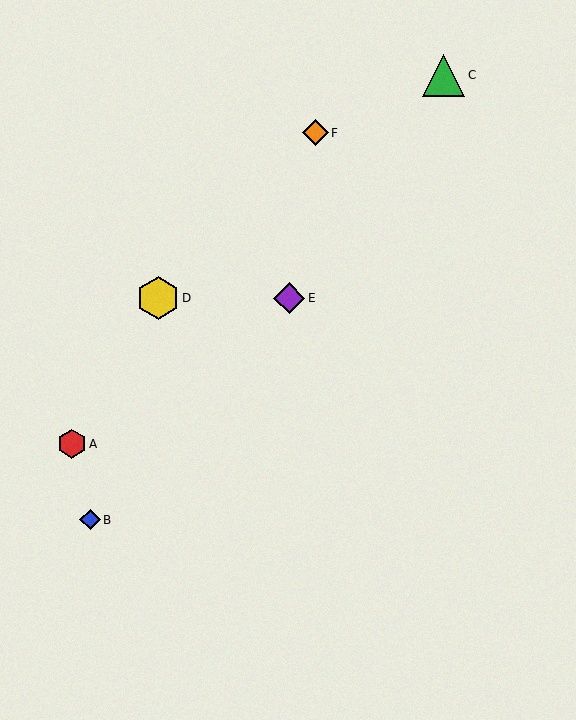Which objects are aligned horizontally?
Objects D, E are aligned horizontally.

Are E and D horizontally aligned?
Yes, both are at y≈298.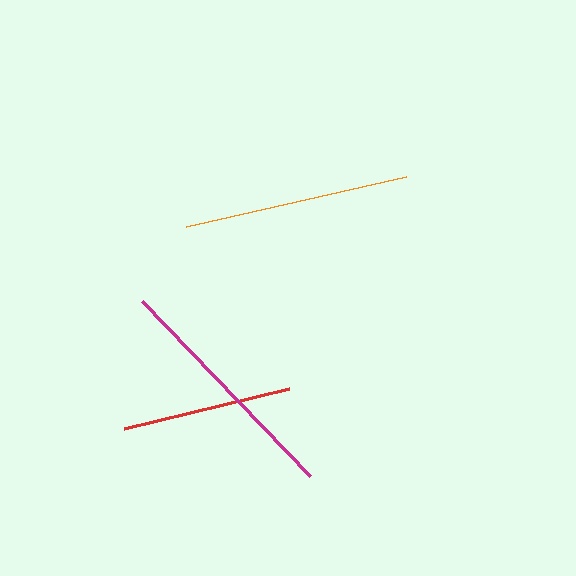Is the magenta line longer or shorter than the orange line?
The magenta line is longer than the orange line.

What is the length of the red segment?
The red segment is approximately 169 pixels long.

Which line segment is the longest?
The magenta line is the longest at approximately 242 pixels.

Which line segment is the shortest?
The red line is the shortest at approximately 169 pixels.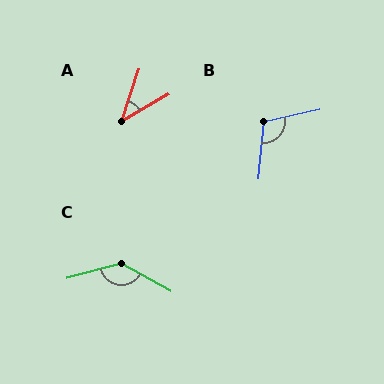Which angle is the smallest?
A, at approximately 41 degrees.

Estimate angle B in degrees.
Approximately 108 degrees.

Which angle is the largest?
C, at approximately 136 degrees.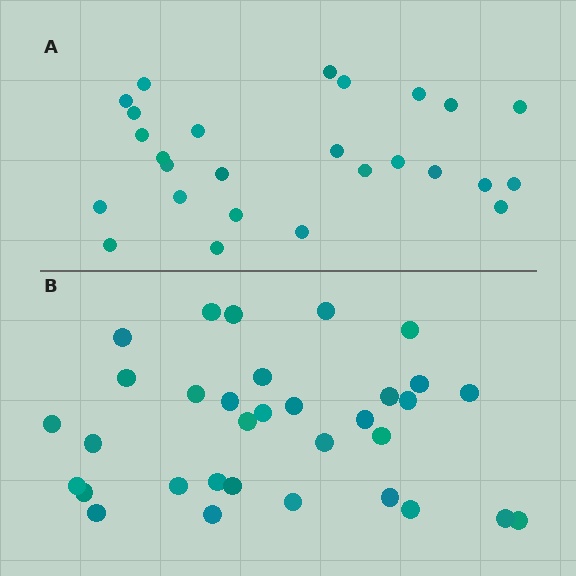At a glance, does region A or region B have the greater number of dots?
Region B (the bottom region) has more dots.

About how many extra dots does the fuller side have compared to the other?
Region B has roughly 8 or so more dots than region A.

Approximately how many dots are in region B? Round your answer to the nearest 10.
About 30 dots. (The exact count is 33, which rounds to 30.)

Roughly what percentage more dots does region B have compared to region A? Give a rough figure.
About 25% more.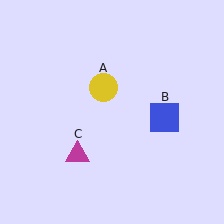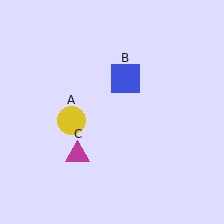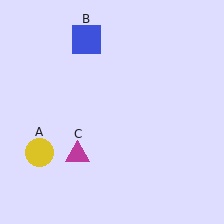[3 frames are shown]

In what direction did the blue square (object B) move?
The blue square (object B) moved up and to the left.